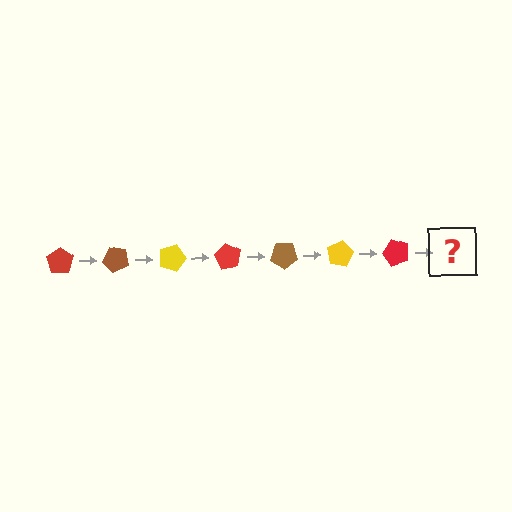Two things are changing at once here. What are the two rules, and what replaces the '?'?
The two rules are that it rotates 45 degrees each step and the color cycles through red, brown, and yellow. The '?' should be a brown pentagon, rotated 315 degrees from the start.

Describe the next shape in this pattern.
It should be a brown pentagon, rotated 315 degrees from the start.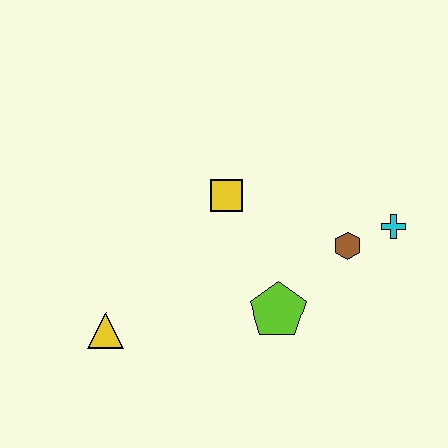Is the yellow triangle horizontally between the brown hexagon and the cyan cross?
No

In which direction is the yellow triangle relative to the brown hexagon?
The yellow triangle is to the left of the brown hexagon.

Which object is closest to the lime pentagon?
The brown hexagon is closest to the lime pentagon.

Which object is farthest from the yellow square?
The yellow triangle is farthest from the yellow square.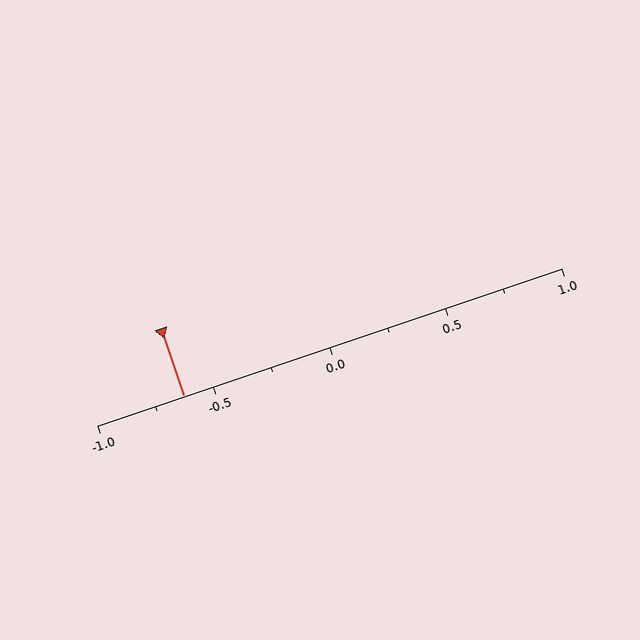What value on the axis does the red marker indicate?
The marker indicates approximately -0.62.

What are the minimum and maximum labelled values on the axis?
The axis runs from -1.0 to 1.0.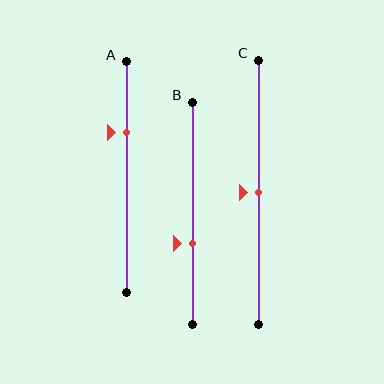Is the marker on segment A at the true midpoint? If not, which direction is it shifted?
No, the marker on segment A is shifted upward by about 19% of the segment length.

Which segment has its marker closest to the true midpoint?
Segment C has its marker closest to the true midpoint.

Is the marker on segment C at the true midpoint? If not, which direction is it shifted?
Yes, the marker on segment C is at the true midpoint.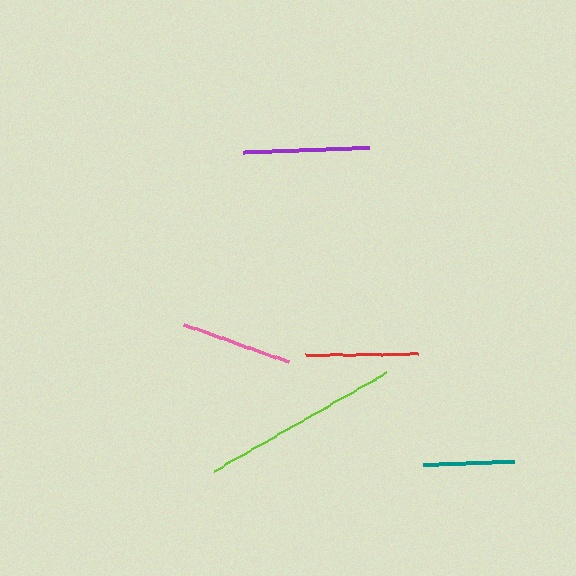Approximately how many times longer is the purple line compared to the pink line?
The purple line is approximately 1.1 times the length of the pink line.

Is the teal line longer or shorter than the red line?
The red line is longer than the teal line.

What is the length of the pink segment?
The pink segment is approximately 111 pixels long.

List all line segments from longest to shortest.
From longest to shortest: lime, purple, red, pink, teal.